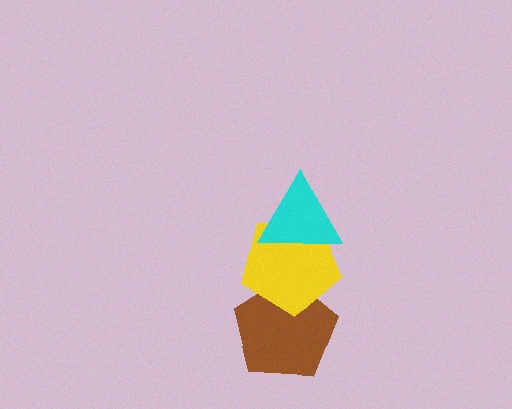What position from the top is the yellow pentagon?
The yellow pentagon is 2nd from the top.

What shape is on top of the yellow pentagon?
The cyan triangle is on top of the yellow pentagon.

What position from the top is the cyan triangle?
The cyan triangle is 1st from the top.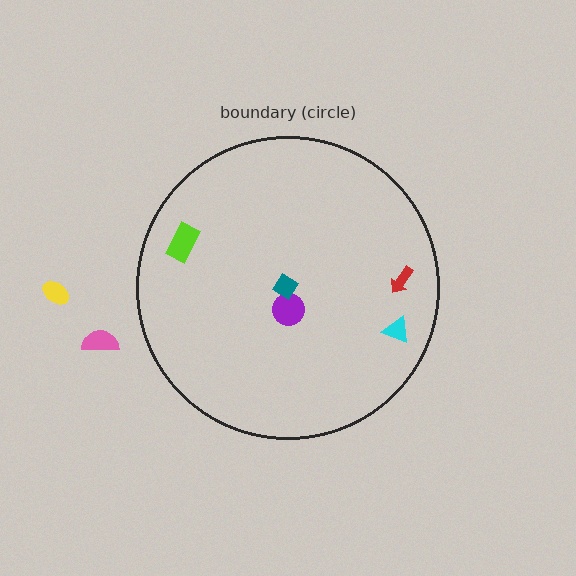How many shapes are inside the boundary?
5 inside, 2 outside.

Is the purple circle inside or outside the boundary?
Inside.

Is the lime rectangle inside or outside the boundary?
Inside.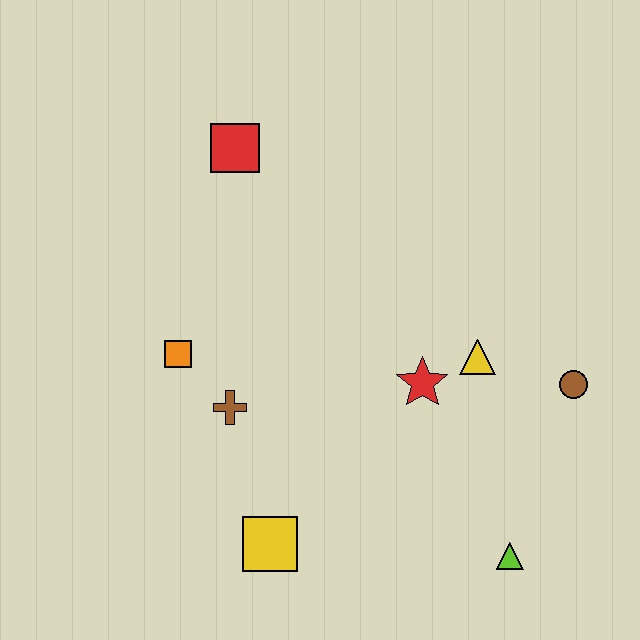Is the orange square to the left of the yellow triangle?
Yes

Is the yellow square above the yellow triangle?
No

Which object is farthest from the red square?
The lime triangle is farthest from the red square.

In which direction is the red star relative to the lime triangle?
The red star is above the lime triangle.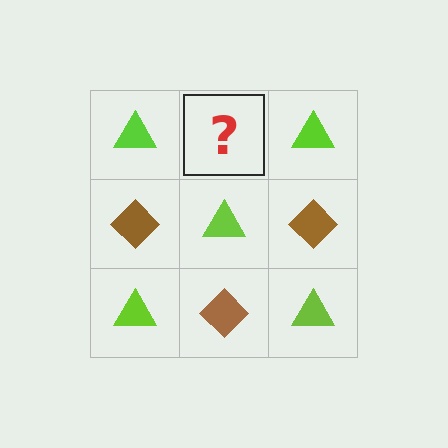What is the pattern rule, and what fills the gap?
The rule is that it alternates lime triangle and brown diamond in a checkerboard pattern. The gap should be filled with a brown diamond.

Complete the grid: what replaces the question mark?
The question mark should be replaced with a brown diamond.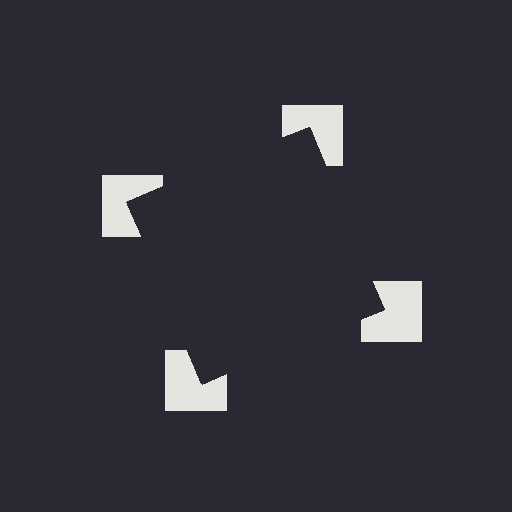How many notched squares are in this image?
There are 4 — one at each vertex of the illusory square.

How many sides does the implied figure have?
4 sides.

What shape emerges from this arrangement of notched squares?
An illusory square — its edges are inferred from the aligned wedge cuts in the notched squares, not physically drawn.